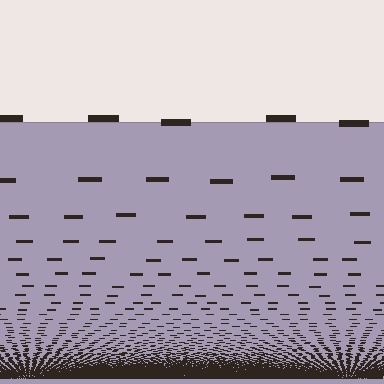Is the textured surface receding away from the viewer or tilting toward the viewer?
The surface appears to tilt toward the viewer. Texture elements get larger and sparser toward the top.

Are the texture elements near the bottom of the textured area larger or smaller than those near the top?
Smaller. The gradient is inverted — elements near the bottom are smaller and denser.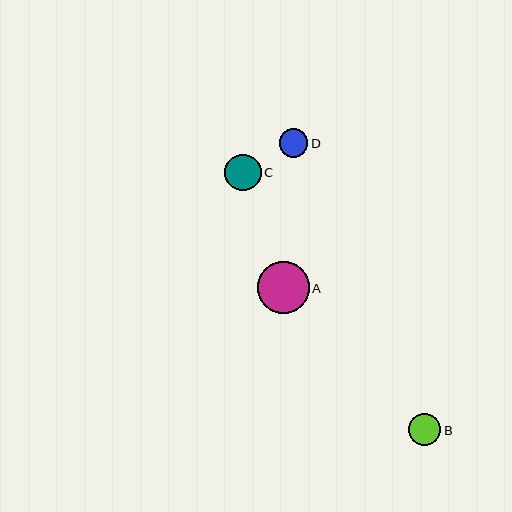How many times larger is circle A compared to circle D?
Circle A is approximately 1.8 times the size of circle D.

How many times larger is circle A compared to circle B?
Circle A is approximately 1.6 times the size of circle B.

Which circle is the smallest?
Circle D is the smallest with a size of approximately 28 pixels.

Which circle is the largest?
Circle A is the largest with a size of approximately 52 pixels.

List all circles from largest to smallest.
From largest to smallest: A, C, B, D.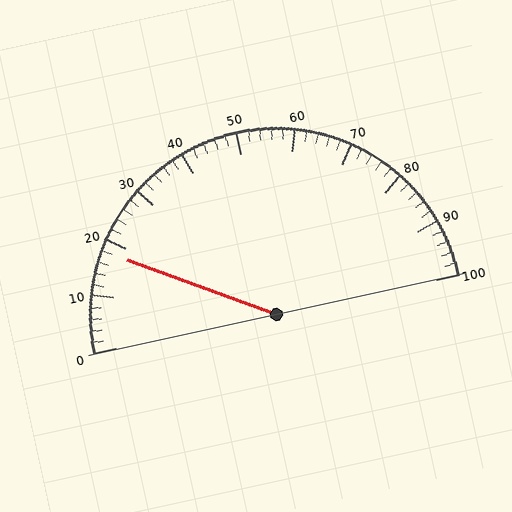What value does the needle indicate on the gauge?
The needle indicates approximately 18.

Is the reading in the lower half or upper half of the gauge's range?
The reading is in the lower half of the range (0 to 100).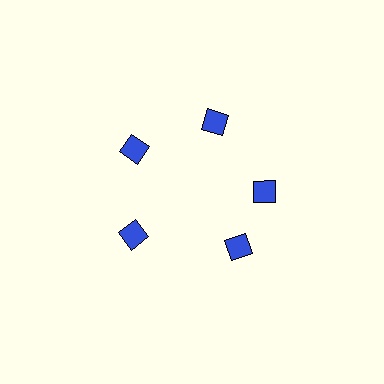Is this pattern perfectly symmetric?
No. The 5 blue diamonds are arranged in a ring, but one element near the 5 o'clock position is rotated out of alignment along the ring, breaking the 5-fold rotational symmetry.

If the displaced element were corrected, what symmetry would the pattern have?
It would have 5-fold rotational symmetry — the pattern would map onto itself every 72 degrees.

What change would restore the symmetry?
The symmetry would be restored by rotating it back into even spacing with its neighbors so that all 5 diamonds sit at equal angles and equal distance from the center.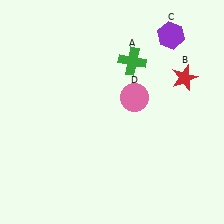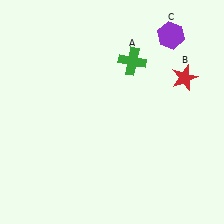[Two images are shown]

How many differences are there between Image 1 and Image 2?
There is 1 difference between the two images.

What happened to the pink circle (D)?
The pink circle (D) was removed in Image 2. It was in the top-right area of Image 1.